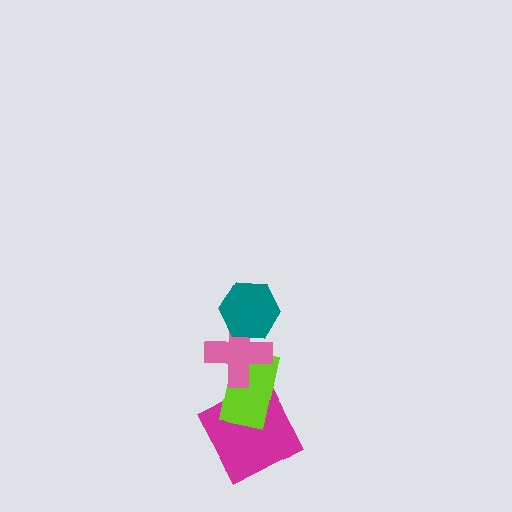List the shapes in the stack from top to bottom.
From top to bottom: the teal hexagon, the pink cross, the lime rectangle, the magenta square.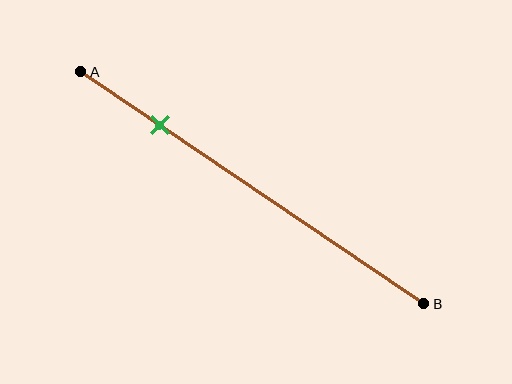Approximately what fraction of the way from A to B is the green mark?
The green mark is approximately 25% of the way from A to B.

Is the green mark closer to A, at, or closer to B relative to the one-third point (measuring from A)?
The green mark is closer to point A than the one-third point of segment AB.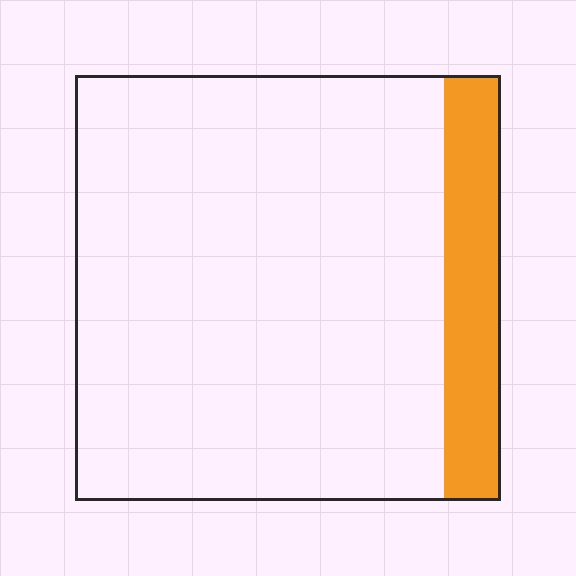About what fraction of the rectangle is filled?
About one eighth (1/8).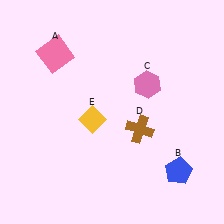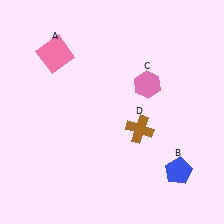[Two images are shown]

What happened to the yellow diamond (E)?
The yellow diamond (E) was removed in Image 2. It was in the bottom-left area of Image 1.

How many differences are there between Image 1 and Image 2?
There is 1 difference between the two images.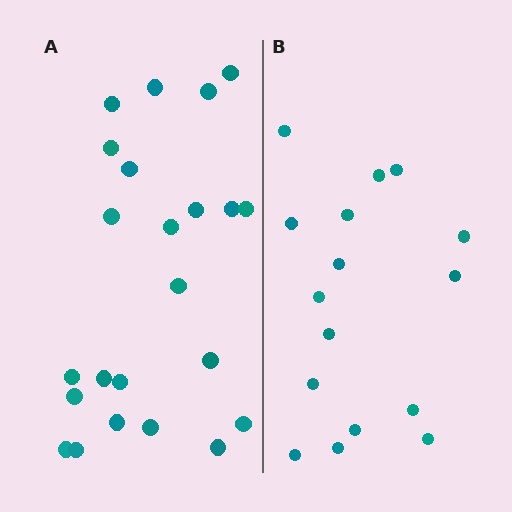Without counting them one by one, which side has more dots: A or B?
Region A (the left region) has more dots.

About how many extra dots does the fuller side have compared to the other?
Region A has roughly 8 or so more dots than region B.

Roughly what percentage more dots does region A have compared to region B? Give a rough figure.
About 45% more.